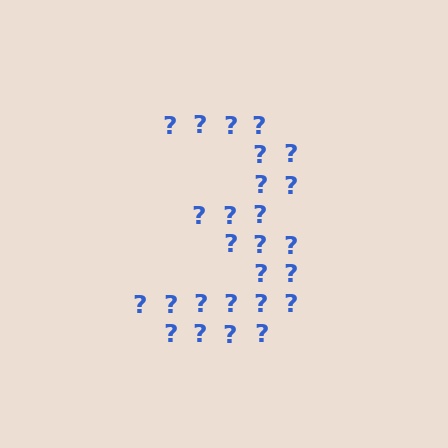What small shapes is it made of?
It is made of small question marks.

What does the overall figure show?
The overall figure shows the digit 3.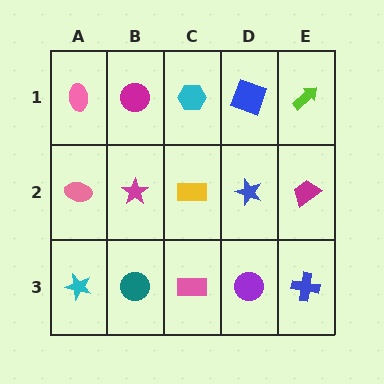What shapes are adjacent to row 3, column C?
A yellow rectangle (row 2, column C), a teal circle (row 3, column B), a purple circle (row 3, column D).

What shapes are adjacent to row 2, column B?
A magenta circle (row 1, column B), a teal circle (row 3, column B), a pink ellipse (row 2, column A), a yellow rectangle (row 2, column C).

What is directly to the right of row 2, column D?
A magenta trapezoid.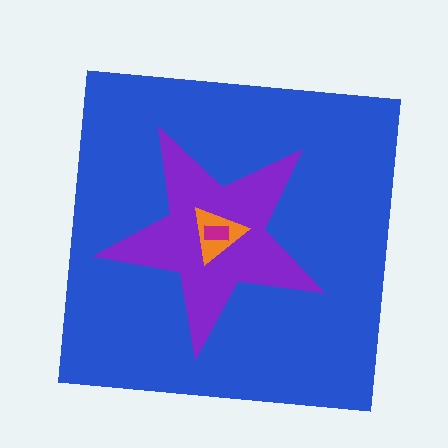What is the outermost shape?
The blue square.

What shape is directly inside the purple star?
The orange triangle.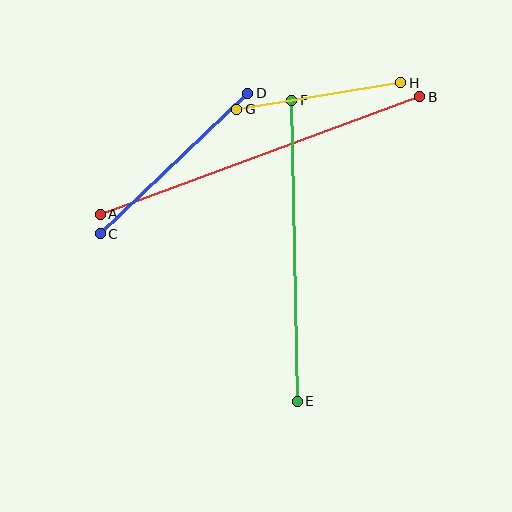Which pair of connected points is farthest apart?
Points A and B are farthest apart.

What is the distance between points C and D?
The distance is approximately 204 pixels.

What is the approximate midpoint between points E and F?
The midpoint is at approximately (294, 251) pixels.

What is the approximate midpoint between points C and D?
The midpoint is at approximately (174, 164) pixels.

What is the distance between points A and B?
The distance is approximately 340 pixels.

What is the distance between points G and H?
The distance is approximately 166 pixels.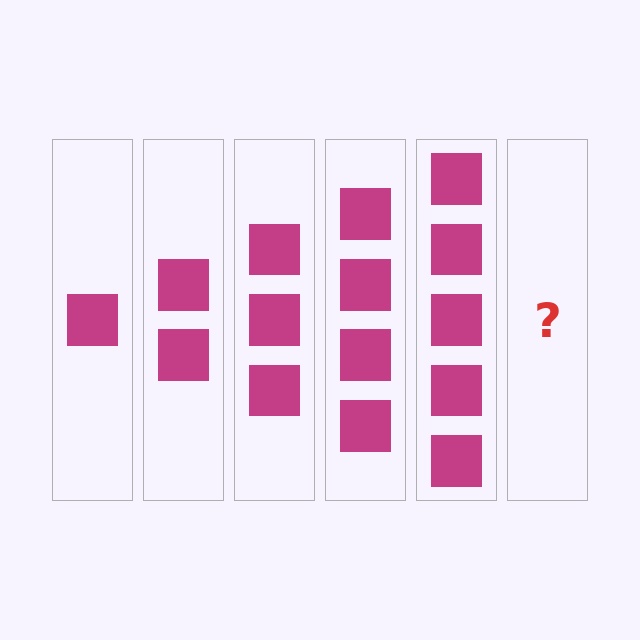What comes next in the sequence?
The next element should be 6 squares.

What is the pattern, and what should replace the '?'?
The pattern is that each step adds one more square. The '?' should be 6 squares.